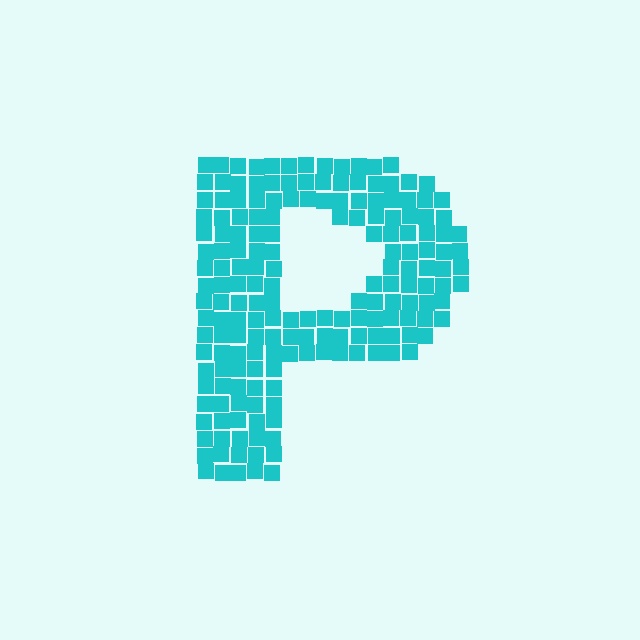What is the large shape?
The large shape is the letter P.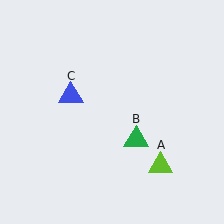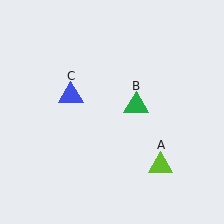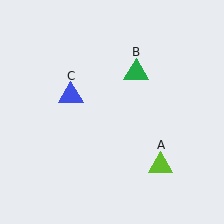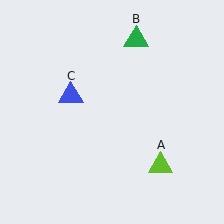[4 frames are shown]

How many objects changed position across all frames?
1 object changed position: green triangle (object B).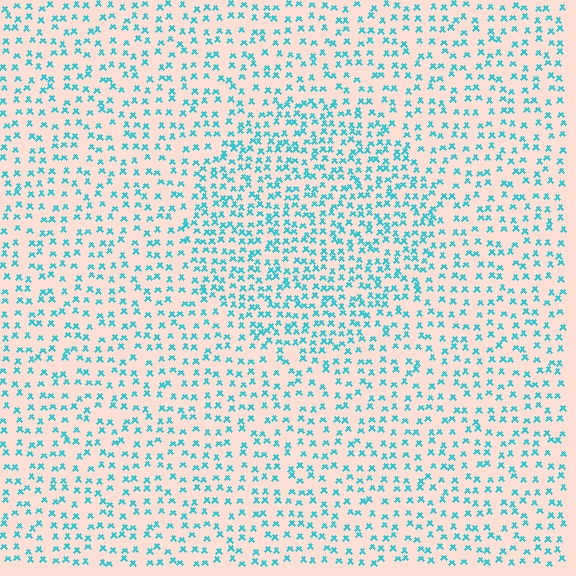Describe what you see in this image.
The image contains small cyan elements arranged at two different densities. A circle-shaped region is visible where the elements are more densely packed than the surrounding area.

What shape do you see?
I see a circle.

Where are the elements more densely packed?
The elements are more densely packed inside the circle boundary.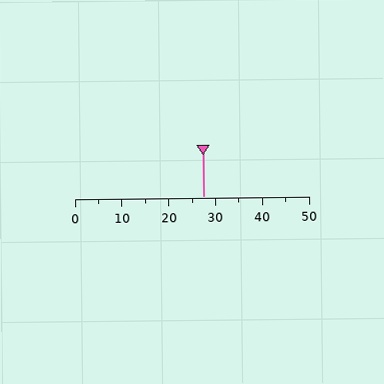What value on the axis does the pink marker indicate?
The marker indicates approximately 27.5.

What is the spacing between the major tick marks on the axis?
The major ticks are spaced 10 apart.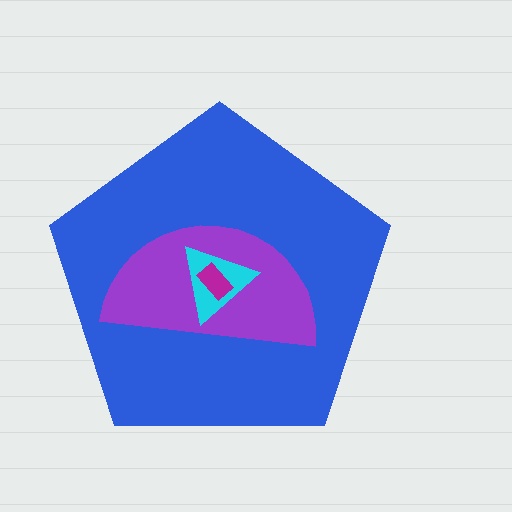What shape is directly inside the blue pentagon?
The purple semicircle.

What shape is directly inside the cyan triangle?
The magenta rectangle.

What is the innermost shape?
The magenta rectangle.